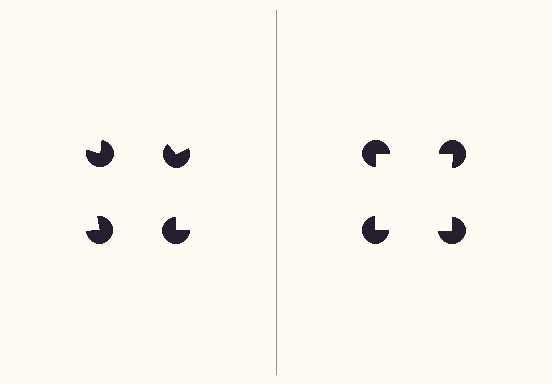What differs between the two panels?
The pac-man discs are positioned identically on both sides; only the wedge orientations differ. On the right they align to a square; on the left they are misaligned.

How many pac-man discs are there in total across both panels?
8 — 4 on each side.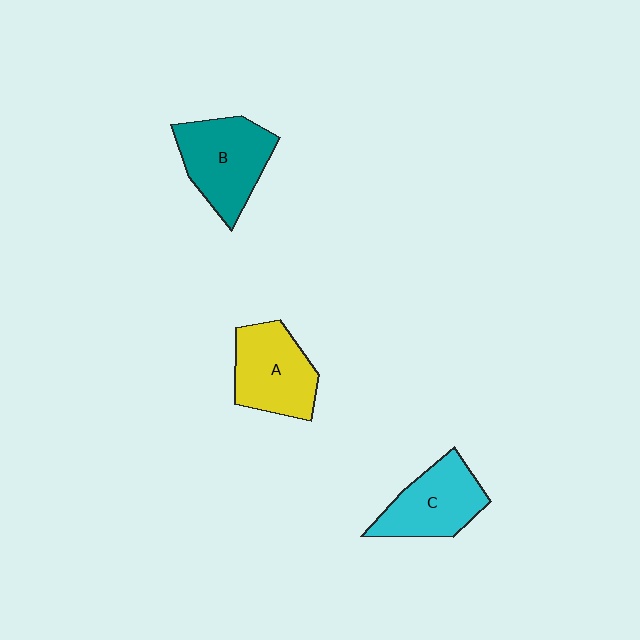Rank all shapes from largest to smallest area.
From largest to smallest: B (teal), A (yellow), C (cyan).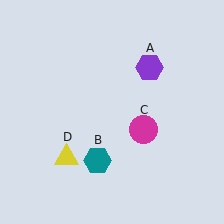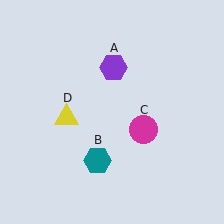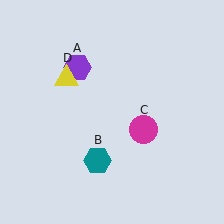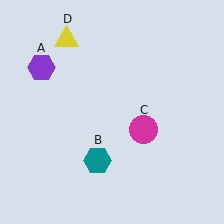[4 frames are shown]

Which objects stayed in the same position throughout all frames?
Teal hexagon (object B) and magenta circle (object C) remained stationary.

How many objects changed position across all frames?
2 objects changed position: purple hexagon (object A), yellow triangle (object D).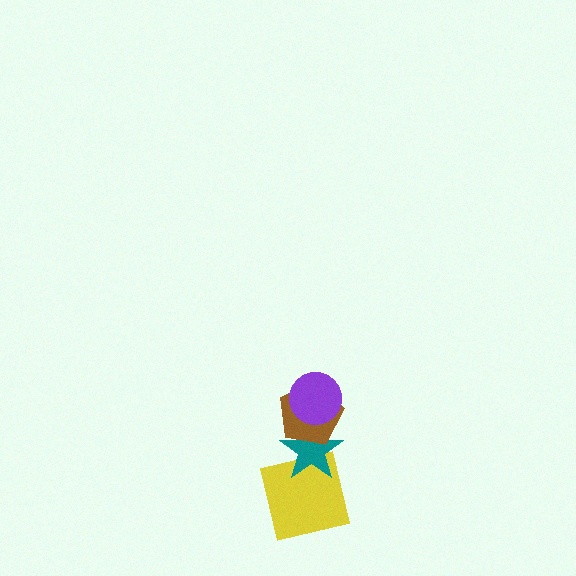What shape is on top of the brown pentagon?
The purple circle is on top of the brown pentagon.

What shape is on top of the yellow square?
The teal star is on top of the yellow square.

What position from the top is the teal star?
The teal star is 3rd from the top.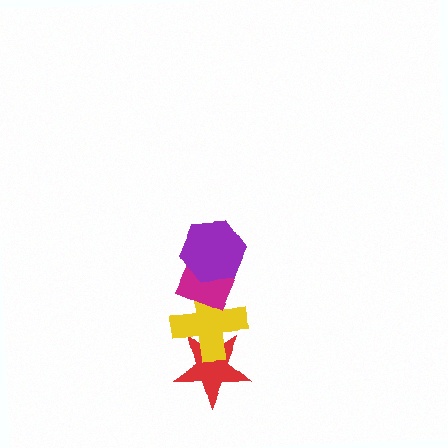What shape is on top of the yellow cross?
The magenta diamond is on top of the yellow cross.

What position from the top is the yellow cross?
The yellow cross is 3rd from the top.